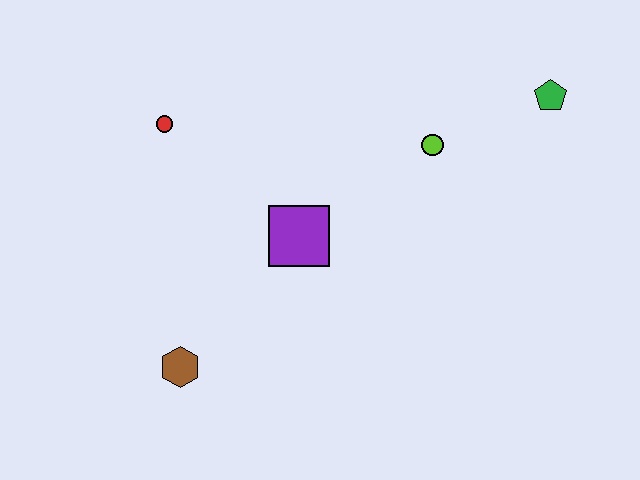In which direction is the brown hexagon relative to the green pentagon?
The brown hexagon is to the left of the green pentagon.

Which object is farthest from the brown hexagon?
The green pentagon is farthest from the brown hexagon.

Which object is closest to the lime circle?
The green pentagon is closest to the lime circle.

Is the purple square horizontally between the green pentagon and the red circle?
Yes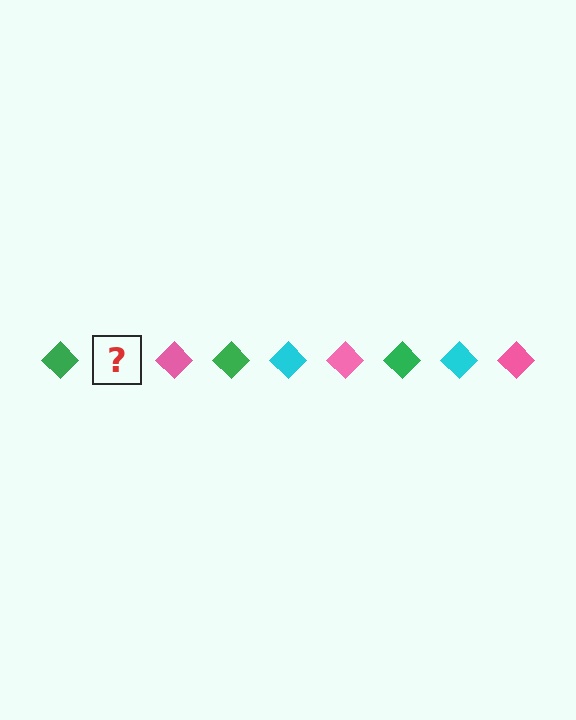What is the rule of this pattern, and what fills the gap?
The rule is that the pattern cycles through green, cyan, pink diamonds. The gap should be filled with a cyan diamond.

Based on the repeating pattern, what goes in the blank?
The blank should be a cyan diamond.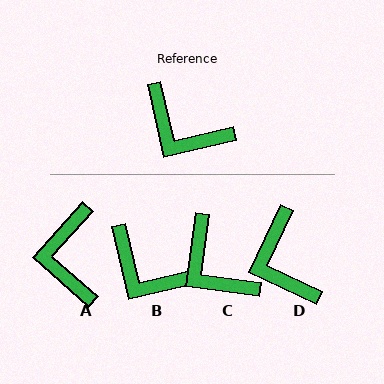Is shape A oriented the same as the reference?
No, it is off by about 55 degrees.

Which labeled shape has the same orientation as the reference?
B.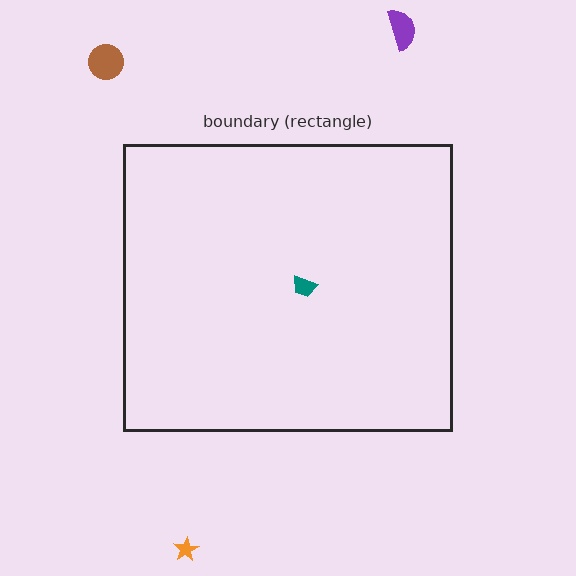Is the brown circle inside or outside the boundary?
Outside.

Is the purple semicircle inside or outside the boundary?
Outside.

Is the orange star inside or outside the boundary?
Outside.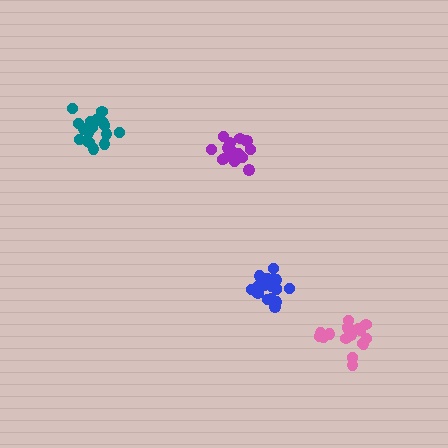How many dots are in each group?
Group 1: 16 dots, Group 2: 20 dots, Group 3: 18 dots, Group 4: 17 dots (71 total).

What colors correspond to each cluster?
The clusters are colored: purple, blue, pink, teal.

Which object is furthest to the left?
The teal cluster is leftmost.